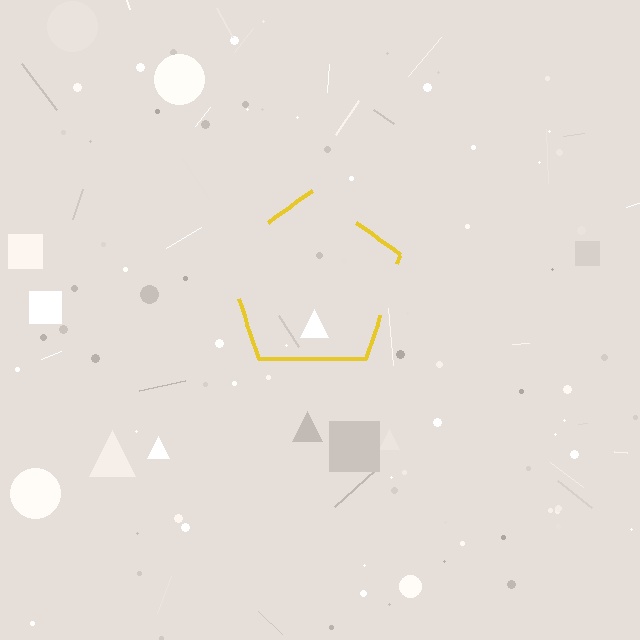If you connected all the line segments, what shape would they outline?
They would outline a pentagon.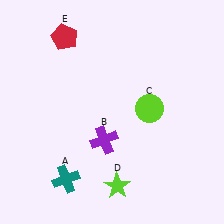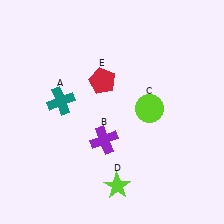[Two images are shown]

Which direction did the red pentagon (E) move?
The red pentagon (E) moved down.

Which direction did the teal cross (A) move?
The teal cross (A) moved up.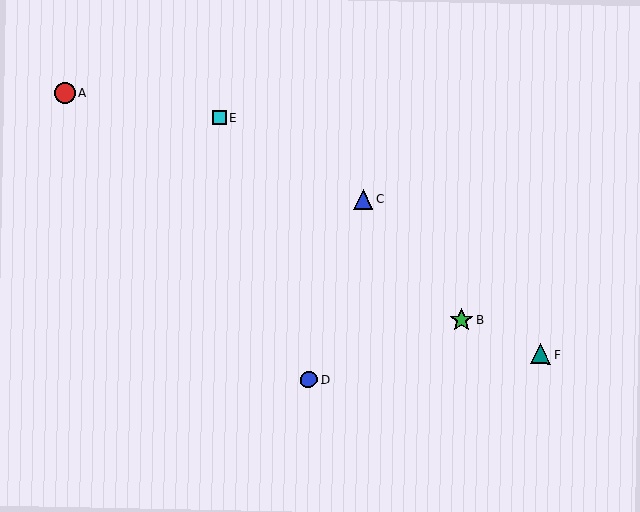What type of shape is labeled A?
Shape A is a red circle.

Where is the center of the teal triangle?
The center of the teal triangle is at (541, 354).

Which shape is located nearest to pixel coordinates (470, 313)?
The green star (labeled B) at (461, 320) is nearest to that location.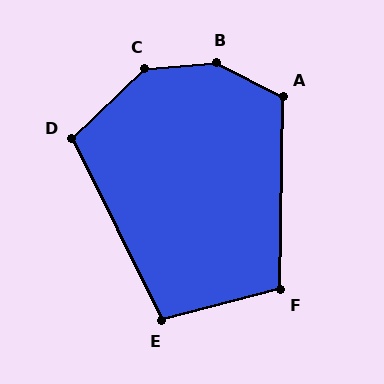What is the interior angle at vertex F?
Approximately 105 degrees (obtuse).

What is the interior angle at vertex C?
Approximately 142 degrees (obtuse).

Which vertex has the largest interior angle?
B, at approximately 148 degrees.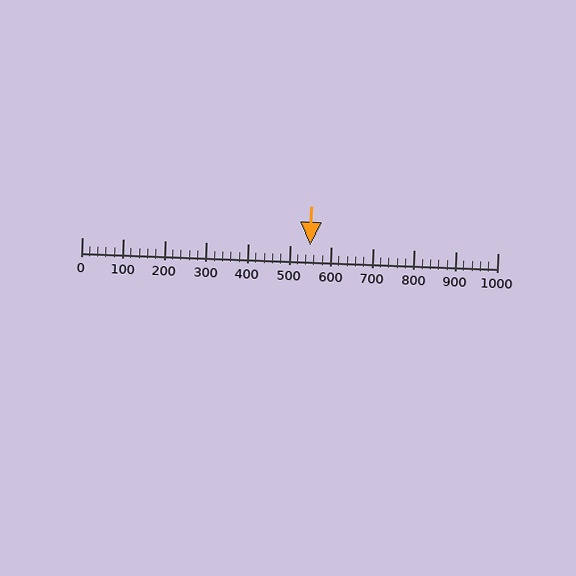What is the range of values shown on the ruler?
The ruler shows values from 0 to 1000.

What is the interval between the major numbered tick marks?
The major tick marks are spaced 100 units apart.